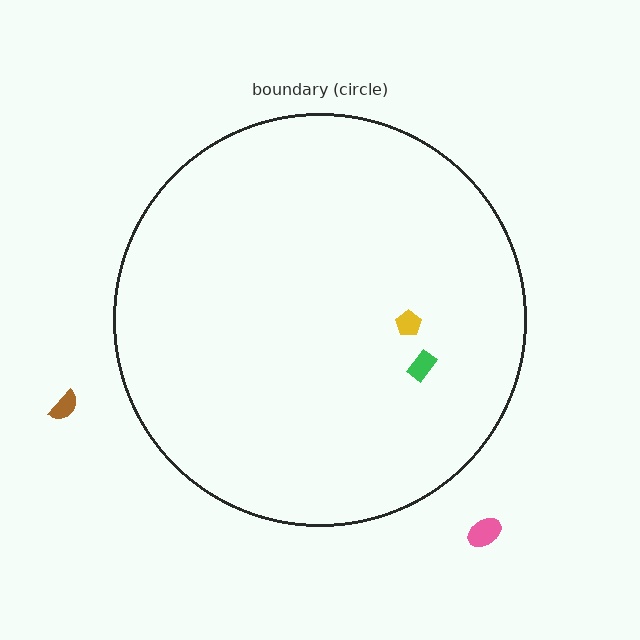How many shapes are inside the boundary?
2 inside, 2 outside.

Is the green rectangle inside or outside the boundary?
Inside.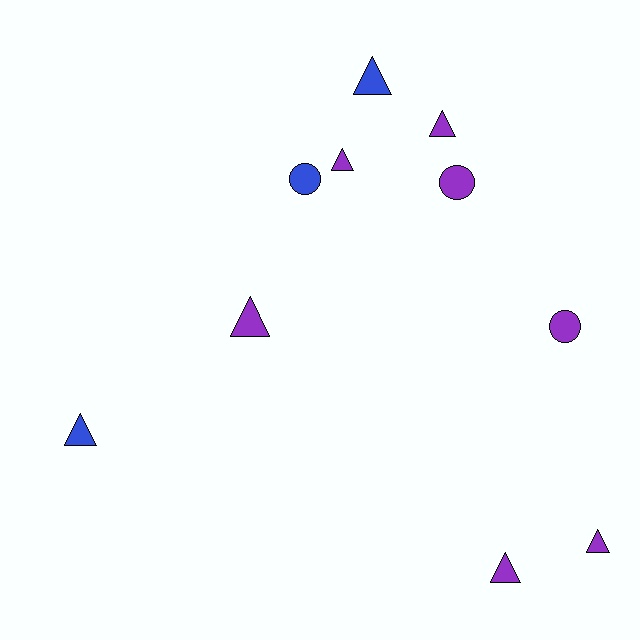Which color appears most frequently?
Purple, with 7 objects.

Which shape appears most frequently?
Triangle, with 7 objects.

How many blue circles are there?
There is 1 blue circle.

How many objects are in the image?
There are 10 objects.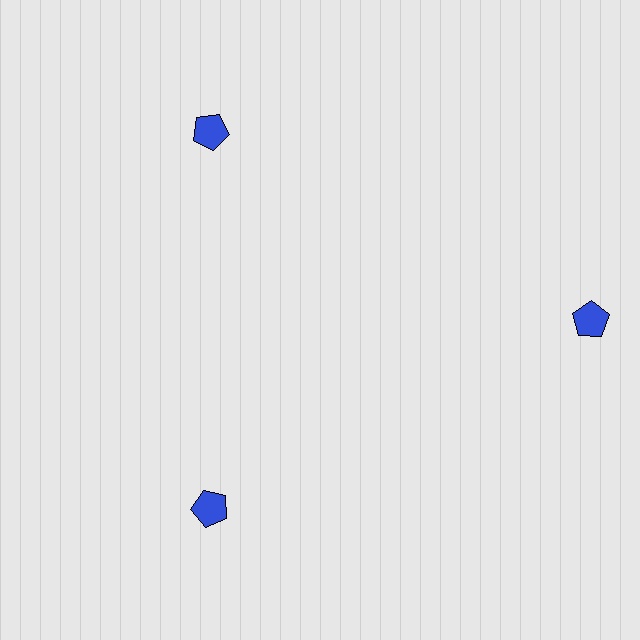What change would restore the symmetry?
The symmetry would be restored by moving it inward, back onto the ring so that all 3 pentagons sit at equal angles and equal distance from the center.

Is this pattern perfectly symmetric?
No. The 3 blue pentagons are arranged in a ring, but one element near the 3 o'clock position is pushed outward from the center, breaking the 3-fold rotational symmetry.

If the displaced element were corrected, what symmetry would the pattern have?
It would have 3-fold rotational symmetry — the pattern would map onto itself every 120 degrees.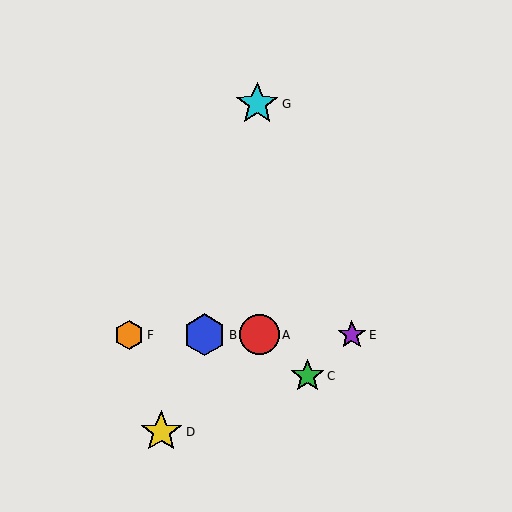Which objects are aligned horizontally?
Objects A, B, E, F are aligned horizontally.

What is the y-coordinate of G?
Object G is at y≈104.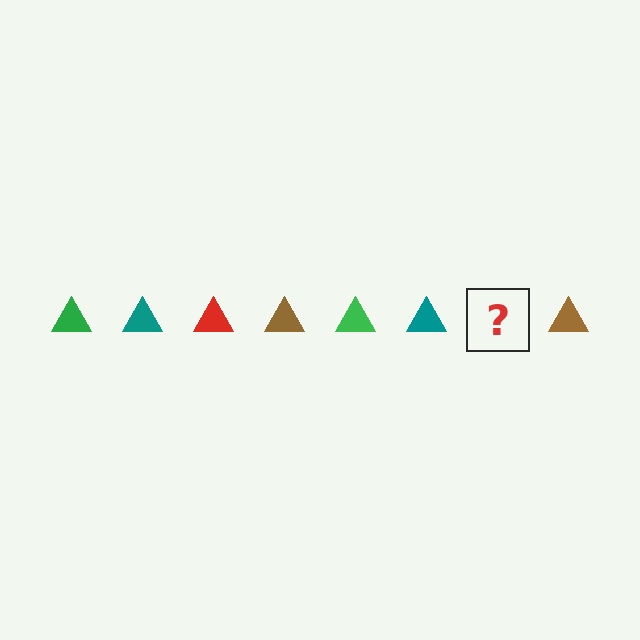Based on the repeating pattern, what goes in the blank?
The blank should be a red triangle.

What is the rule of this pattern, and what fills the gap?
The rule is that the pattern cycles through green, teal, red, brown triangles. The gap should be filled with a red triangle.